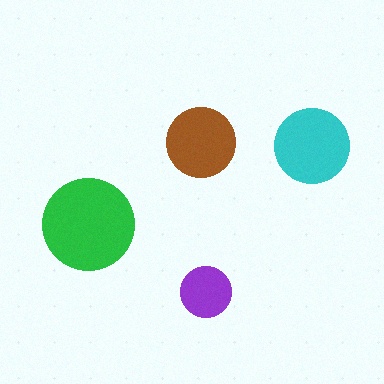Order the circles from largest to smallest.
the green one, the cyan one, the brown one, the purple one.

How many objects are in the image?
There are 4 objects in the image.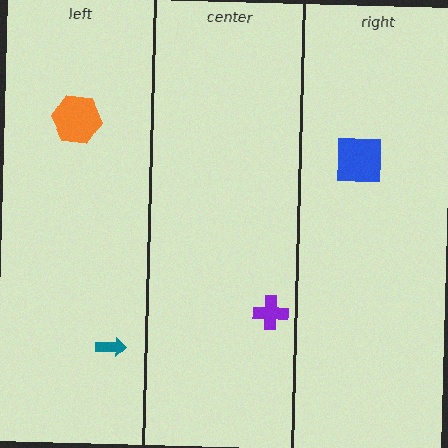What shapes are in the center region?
The purple cross.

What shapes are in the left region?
The teal arrow, the orange hexagon.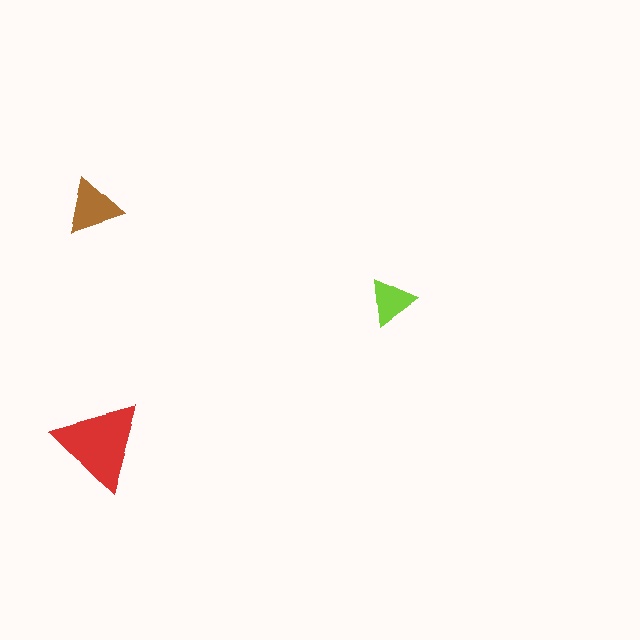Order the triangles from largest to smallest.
the red one, the brown one, the lime one.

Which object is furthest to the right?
The lime triangle is rightmost.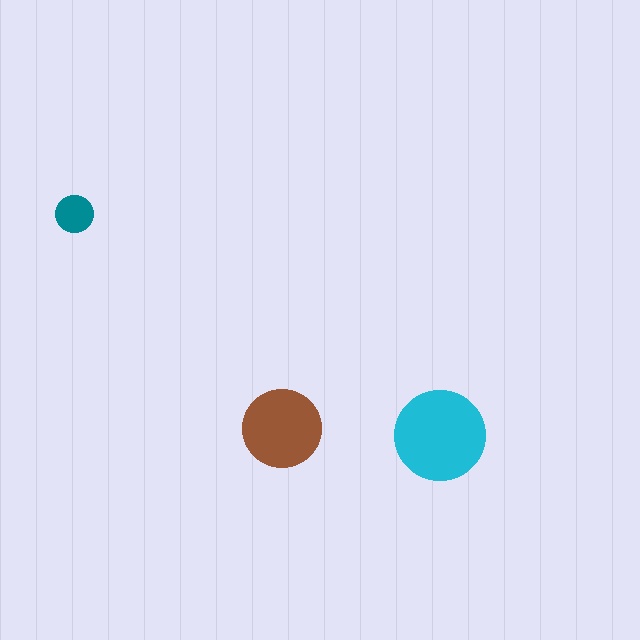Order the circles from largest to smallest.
the cyan one, the brown one, the teal one.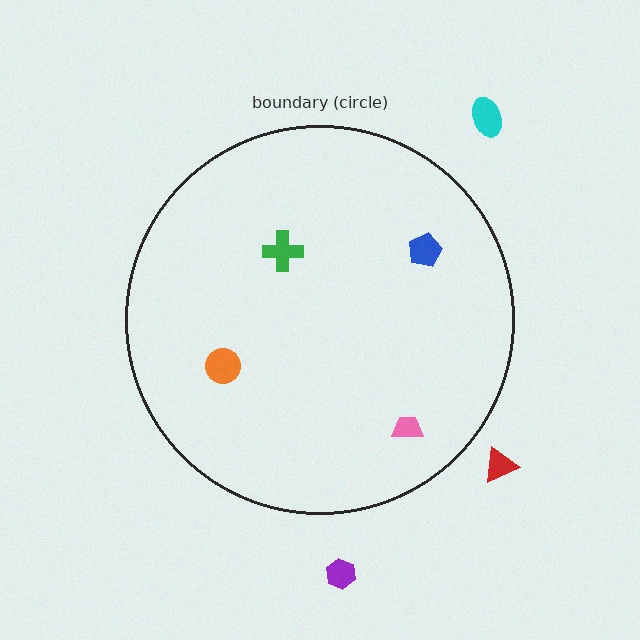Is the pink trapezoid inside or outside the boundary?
Inside.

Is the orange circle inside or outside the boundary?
Inside.